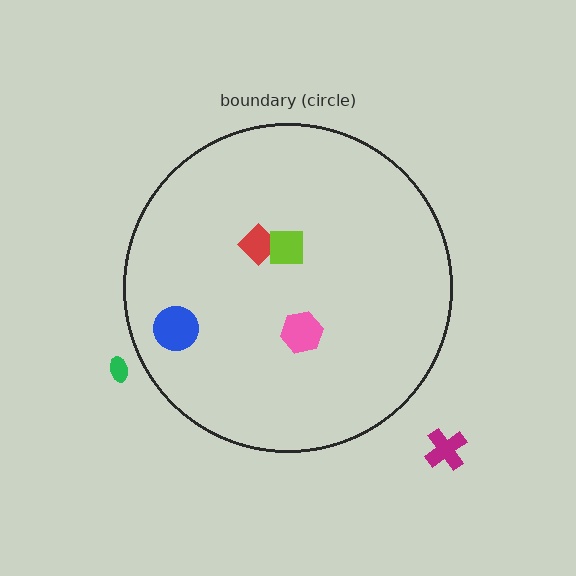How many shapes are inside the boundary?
4 inside, 2 outside.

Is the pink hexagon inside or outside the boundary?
Inside.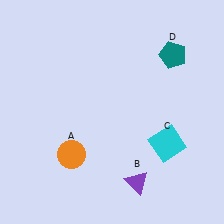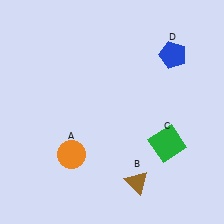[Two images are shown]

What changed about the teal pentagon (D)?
In Image 1, D is teal. In Image 2, it changed to blue.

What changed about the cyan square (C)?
In Image 1, C is cyan. In Image 2, it changed to green.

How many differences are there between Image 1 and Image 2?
There are 3 differences between the two images.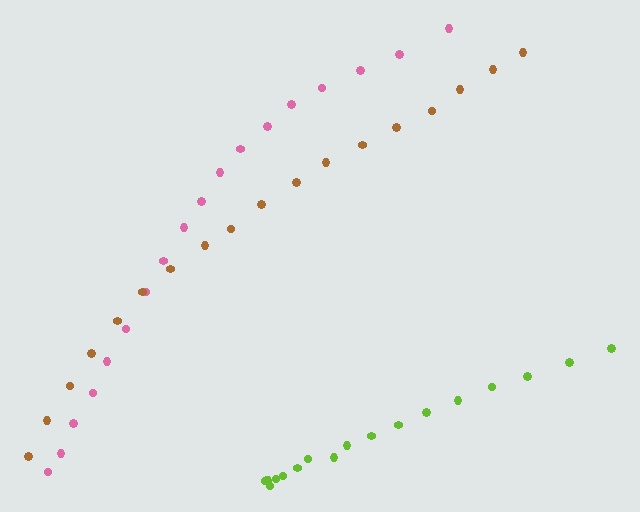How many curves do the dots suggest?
There are 3 distinct paths.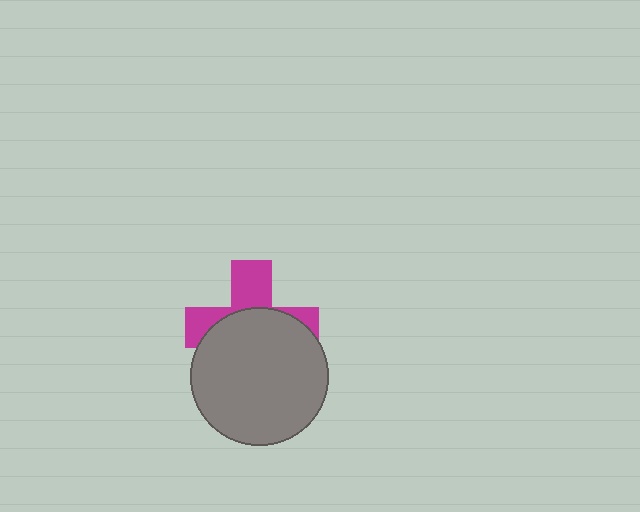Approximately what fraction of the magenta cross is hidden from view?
Roughly 60% of the magenta cross is hidden behind the gray circle.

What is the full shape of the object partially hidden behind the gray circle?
The partially hidden object is a magenta cross.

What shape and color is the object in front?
The object in front is a gray circle.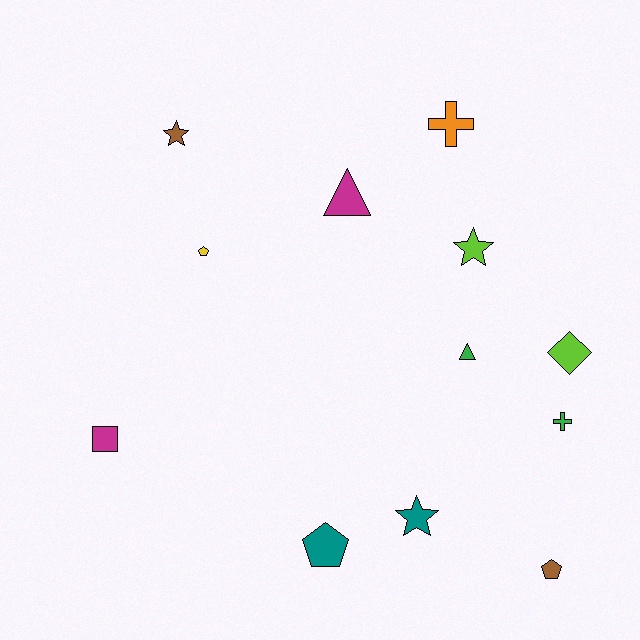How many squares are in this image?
There is 1 square.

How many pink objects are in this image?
There are no pink objects.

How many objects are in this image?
There are 12 objects.